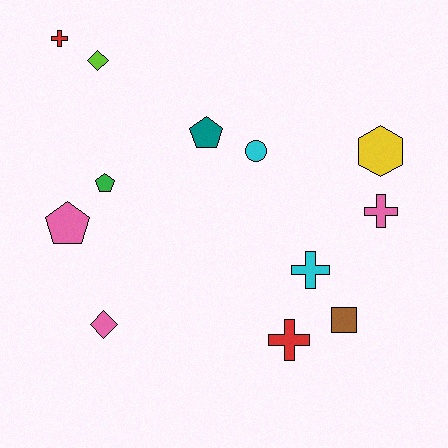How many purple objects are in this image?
There are no purple objects.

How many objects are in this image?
There are 12 objects.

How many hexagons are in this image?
There is 1 hexagon.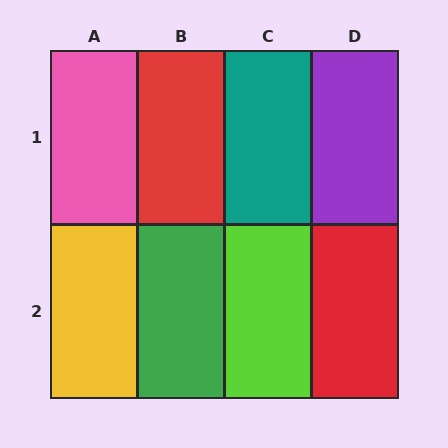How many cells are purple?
1 cell is purple.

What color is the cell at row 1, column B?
Red.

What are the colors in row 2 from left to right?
Yellow, green, lime, red.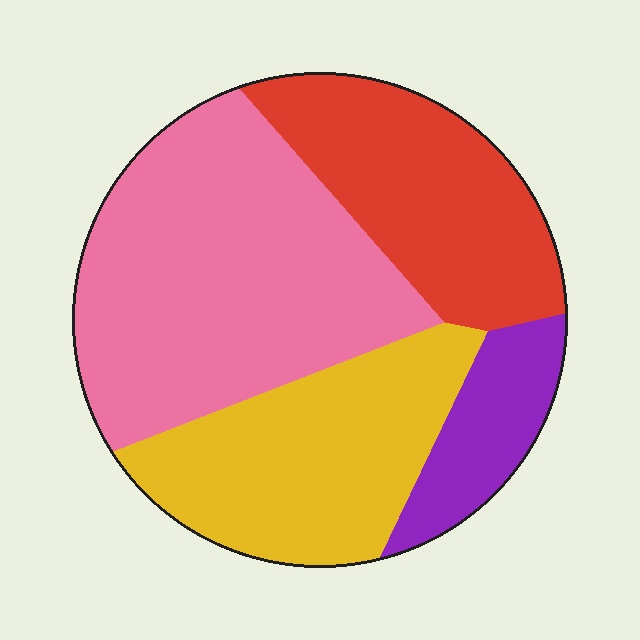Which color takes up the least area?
Purple, at roughly 10%.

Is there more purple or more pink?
Pink.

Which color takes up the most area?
Pink, at roughly 40%.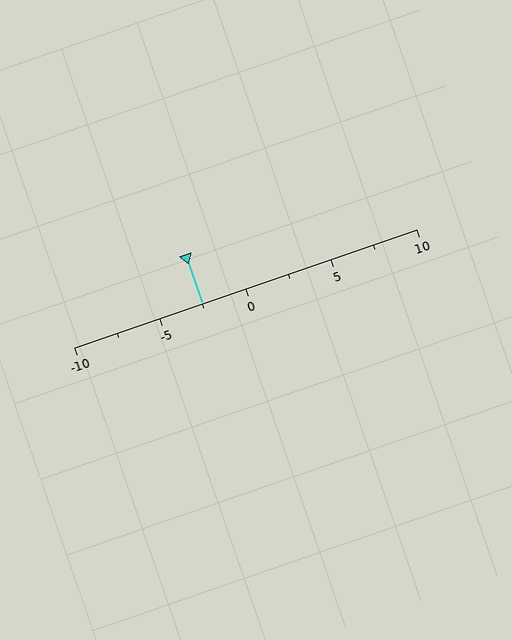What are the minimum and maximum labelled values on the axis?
The axis runs from -10 to 10.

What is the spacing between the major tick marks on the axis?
The major ticks are spaced 5 apart.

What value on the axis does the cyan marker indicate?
The marker indicates approximately -2.5.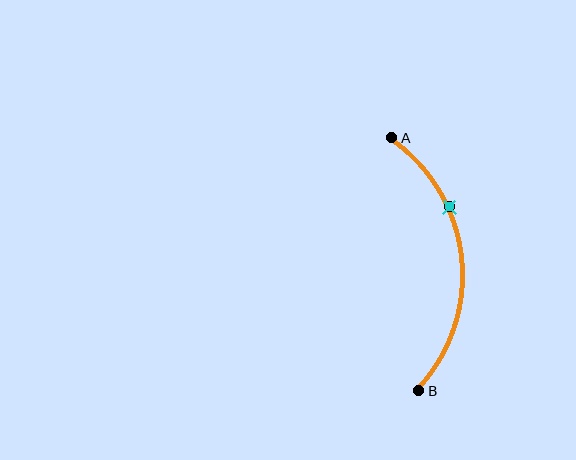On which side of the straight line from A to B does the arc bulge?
The arc bulges to the right of the straight line connecting A and B.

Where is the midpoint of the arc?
The arc midpoint is the point on the curve farthest from the straight line joining A and B. It sits to the right of that line.